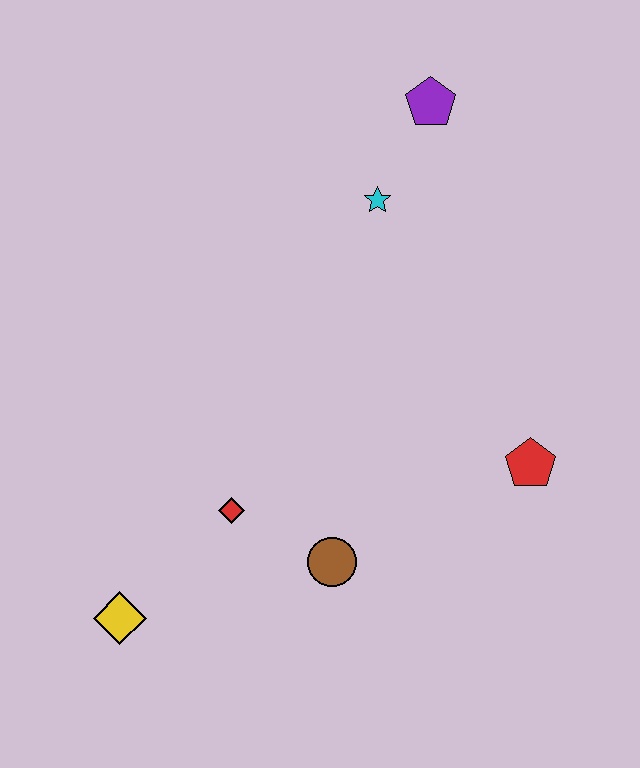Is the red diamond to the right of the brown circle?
No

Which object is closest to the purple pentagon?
The cyan star is closest to the purple pentagon.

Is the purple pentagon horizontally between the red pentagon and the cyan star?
Yes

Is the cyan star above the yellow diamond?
Yes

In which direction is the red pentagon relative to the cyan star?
The red pentagon is below the cyan star.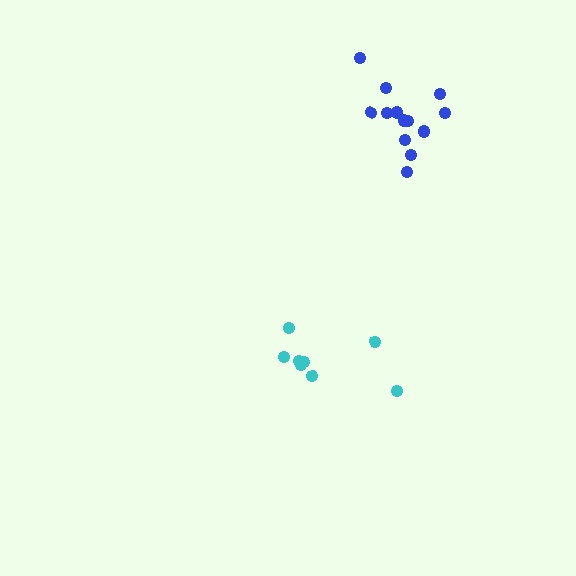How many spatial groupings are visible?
There are 2 spatial groupings.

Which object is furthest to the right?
The blue cluster is rightmost.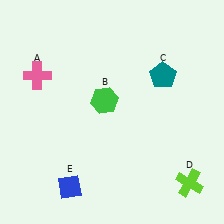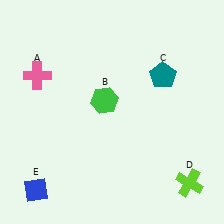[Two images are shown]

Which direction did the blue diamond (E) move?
The blue diamond (E) moved left.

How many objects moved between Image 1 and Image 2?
1 object moved between the two images.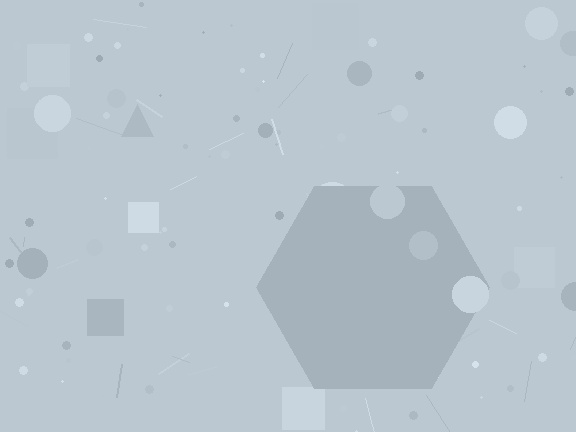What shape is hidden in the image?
A hexagon is hidden in the image.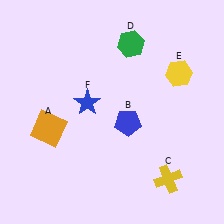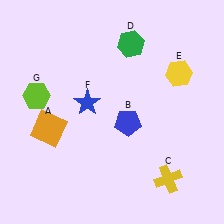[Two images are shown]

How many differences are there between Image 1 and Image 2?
There is 1 difference between the two images.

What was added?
A lime hexagon (G) was added in Image 2.